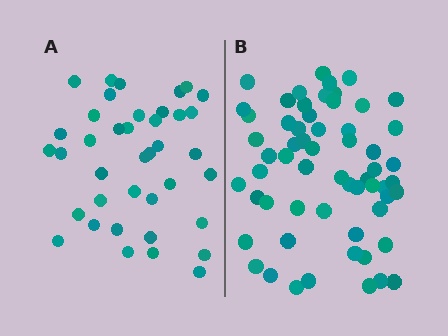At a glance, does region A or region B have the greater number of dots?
Region B (the right region) has more dots.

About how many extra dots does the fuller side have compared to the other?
Region B has approximately 20 more dots than region A.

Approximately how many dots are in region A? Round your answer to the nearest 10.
About 40 dots. (The exact count is 39, which rounds to 40.)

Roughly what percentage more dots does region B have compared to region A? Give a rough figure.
About 55% more.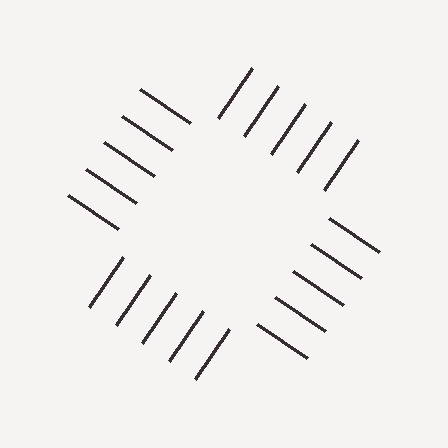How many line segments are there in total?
20 — 5 along each of the 4 edges.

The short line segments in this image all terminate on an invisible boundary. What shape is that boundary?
An illusory square — the line segments terminate on its edges but no continuous stroke is drawn.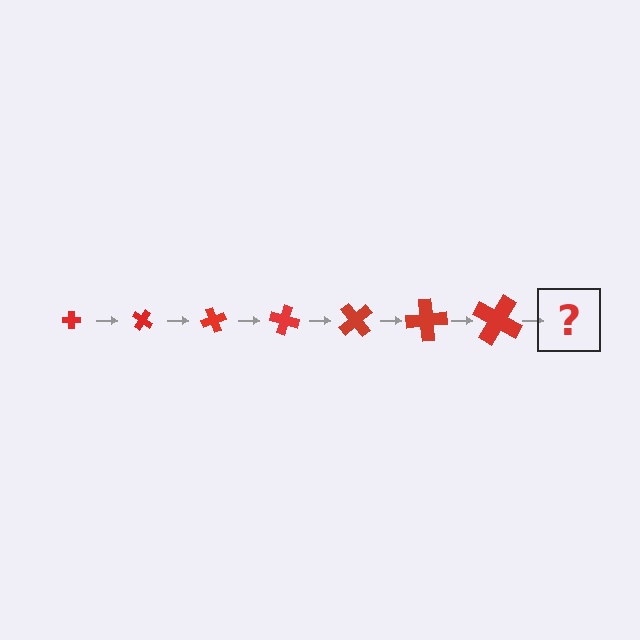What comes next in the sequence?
The next element should be a cross, larger than the previous one and rotated 245 degrees from the start.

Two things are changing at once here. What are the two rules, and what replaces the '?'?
The two rules are that the cross grows larger each step and it rotates 35 degrees each step. The '?' should be a cross, larger than the previous one and rotated 245 degrees from the start.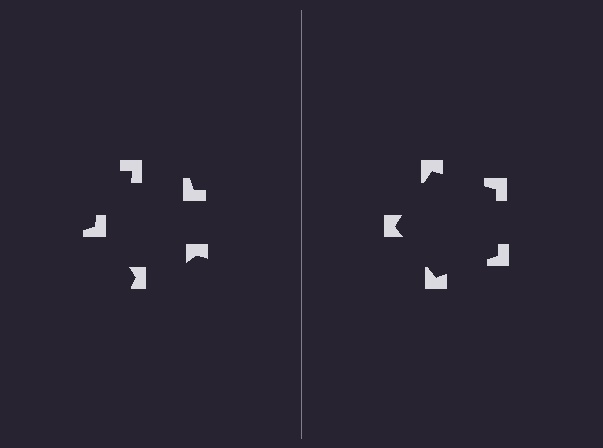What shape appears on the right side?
An illusory pentagon.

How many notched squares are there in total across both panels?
10 — 5 on each side.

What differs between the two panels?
The notched squares are positioned identically on both sides; only the wedge orientations differ. On the right they align to a pentagon; on the left they are misaligned.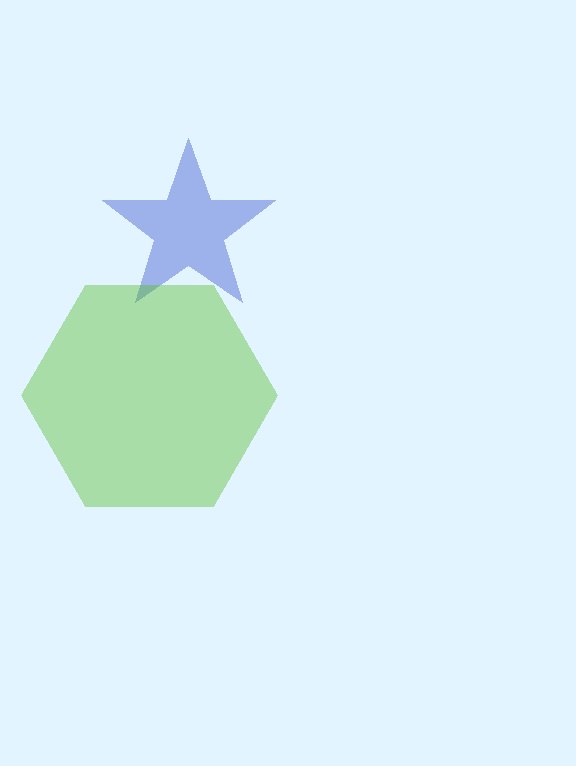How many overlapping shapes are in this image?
There are 2 overlapping shapes in the image.